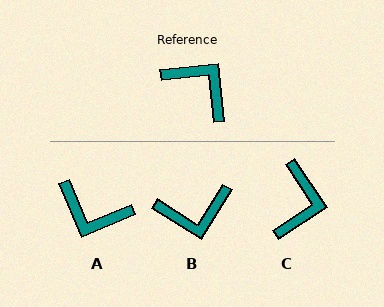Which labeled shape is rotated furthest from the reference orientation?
A, about 163 degrees away.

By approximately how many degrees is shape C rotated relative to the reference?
Approximately 62 degrees clockwise.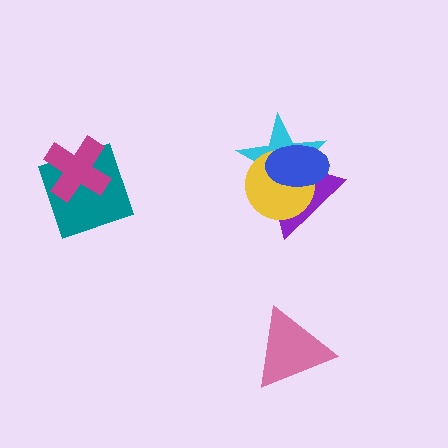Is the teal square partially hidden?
Yes, it is partially covered by another shape.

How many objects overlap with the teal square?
1 object overlaps with the teal square.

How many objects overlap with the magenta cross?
1 object overlaps with the magenta cross.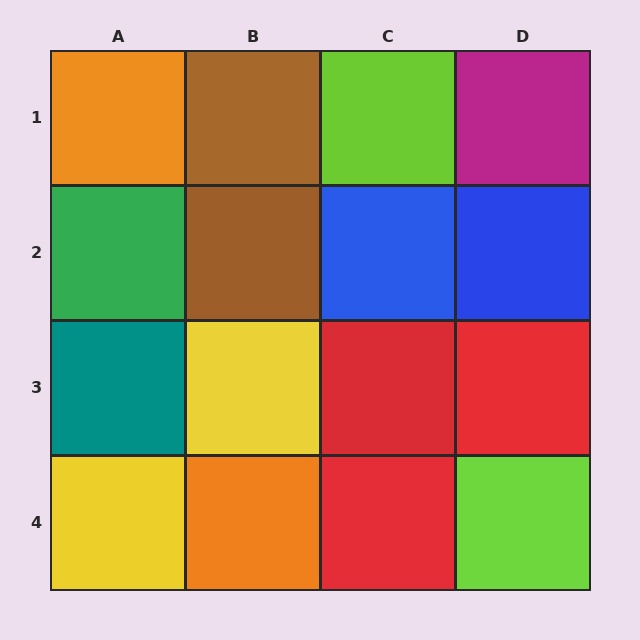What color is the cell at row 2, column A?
Green.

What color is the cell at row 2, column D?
Blue.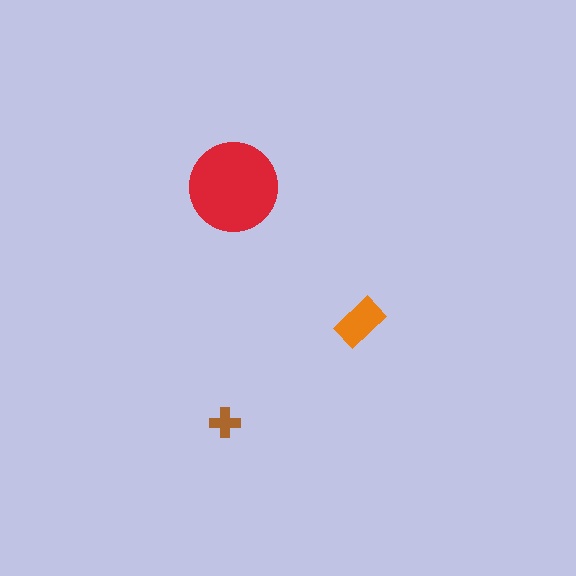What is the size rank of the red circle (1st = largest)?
1st.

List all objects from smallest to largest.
The brown cross, the orange rectangle, the red circle.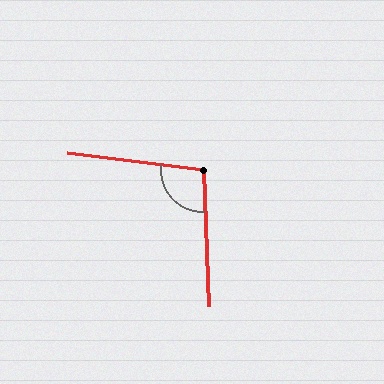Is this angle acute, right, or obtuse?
It is obtuse.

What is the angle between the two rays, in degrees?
Approximately 99 degrees.